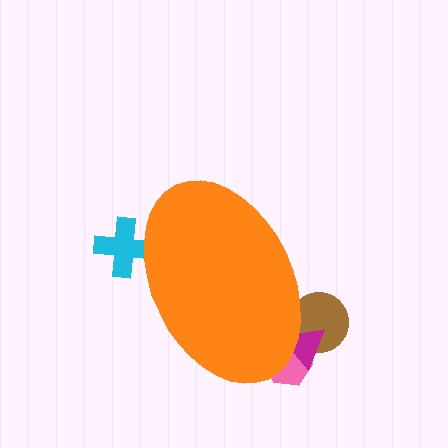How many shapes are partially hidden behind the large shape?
4 shapes are partially hidden.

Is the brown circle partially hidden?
Yes, the brown circle is partially hidden behind the orange ellipse.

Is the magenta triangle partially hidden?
Yes, the magenta triangle is partially hidden behind the orange ellipse.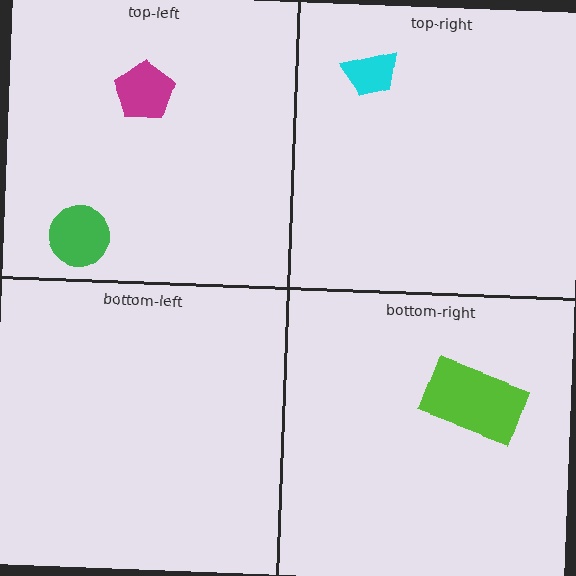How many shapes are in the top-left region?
2.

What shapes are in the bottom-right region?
The lime rectangle.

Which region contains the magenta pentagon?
The top-left region.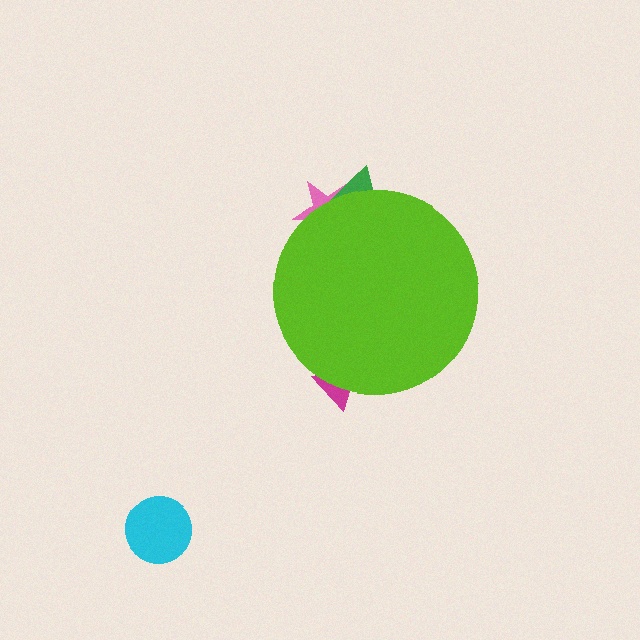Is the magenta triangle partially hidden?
Yes, the magenta triangle is partially hidden behind the lime circle.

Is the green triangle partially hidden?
Yes, the green triangle is partially hidden behind the lime circle.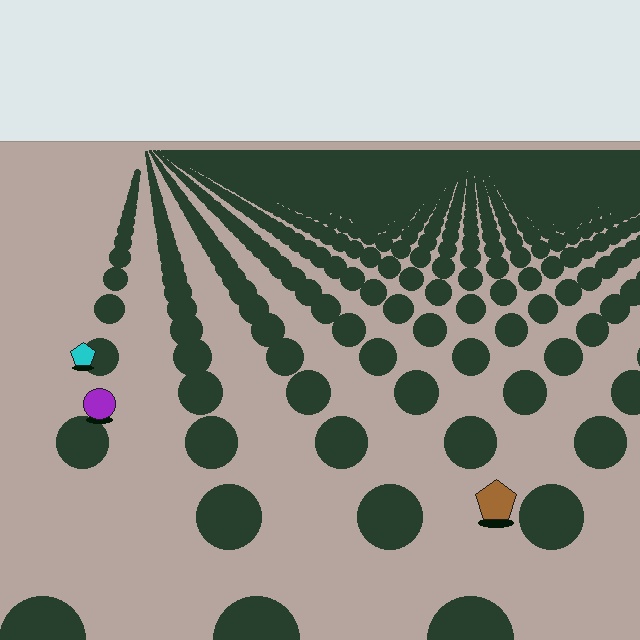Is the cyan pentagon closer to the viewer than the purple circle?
No. The purple circle is closer — you can tell from the texture gradient: the ground texture is coarser near it.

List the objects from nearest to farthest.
From nearest to farthest: the brown pentagon, the purple circle, the cyan pentagon.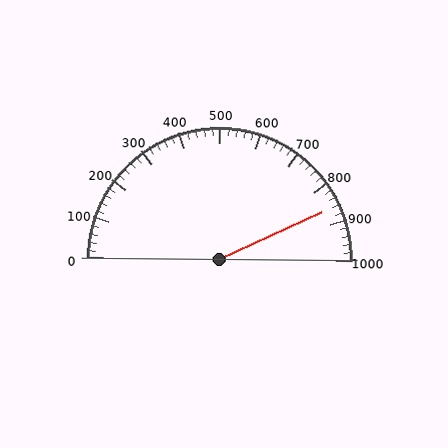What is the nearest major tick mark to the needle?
The nearest major tick mark is 900.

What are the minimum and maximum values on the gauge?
The gauge ranges from 0 to 1000.